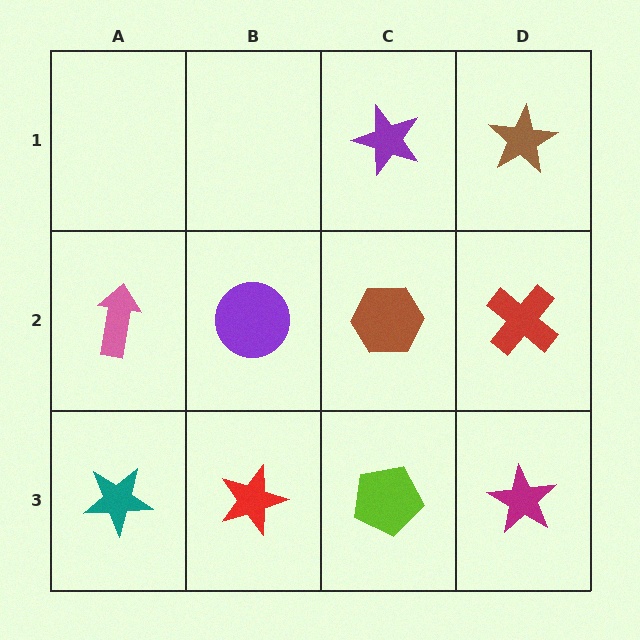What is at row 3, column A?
A teal star.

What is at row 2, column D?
A red cross.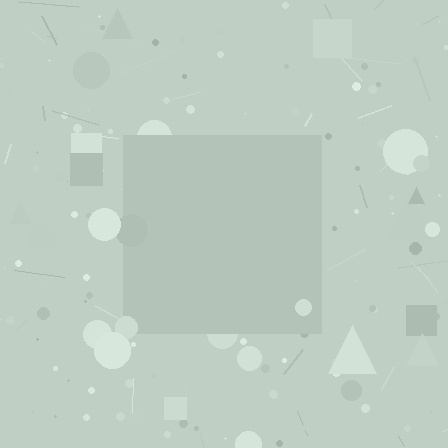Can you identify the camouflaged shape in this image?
The camouflaged shape is a square.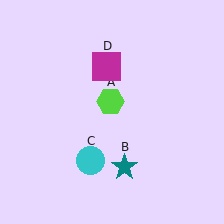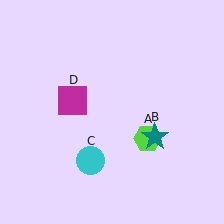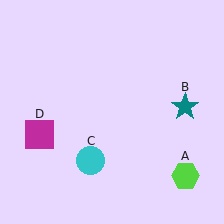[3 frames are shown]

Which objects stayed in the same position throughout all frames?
Cyan circle (object C) remained stationary.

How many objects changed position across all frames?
3 objects changed position: lime hexagon (object A), teal star (object B), magenta square (object D).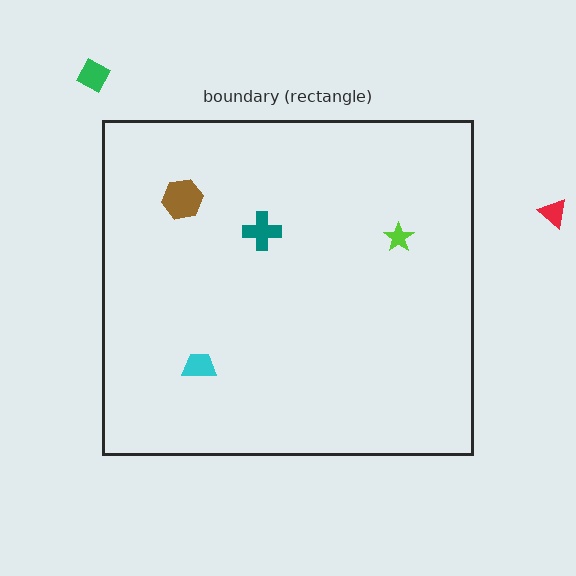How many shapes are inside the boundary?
4 inside, 2 outside.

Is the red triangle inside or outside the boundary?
Outside.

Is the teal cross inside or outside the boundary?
Inside.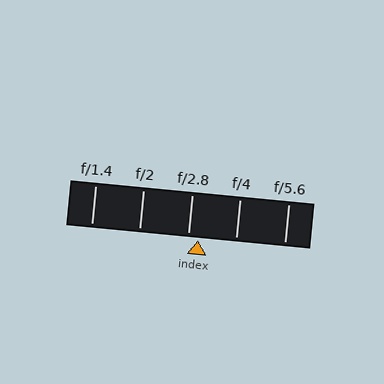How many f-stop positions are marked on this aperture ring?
There are 5 f-stop positions marked.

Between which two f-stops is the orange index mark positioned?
The index mark is between f/2.8 and f/4.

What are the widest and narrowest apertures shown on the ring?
The widest aperture shown is f/1.4 and the narrowest is f/5.6.